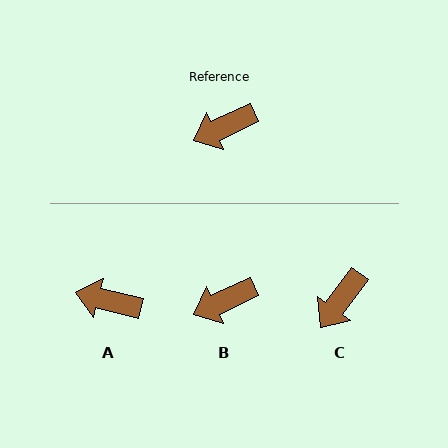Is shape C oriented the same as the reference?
No, it is off by about 29 degrees.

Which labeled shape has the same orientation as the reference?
B.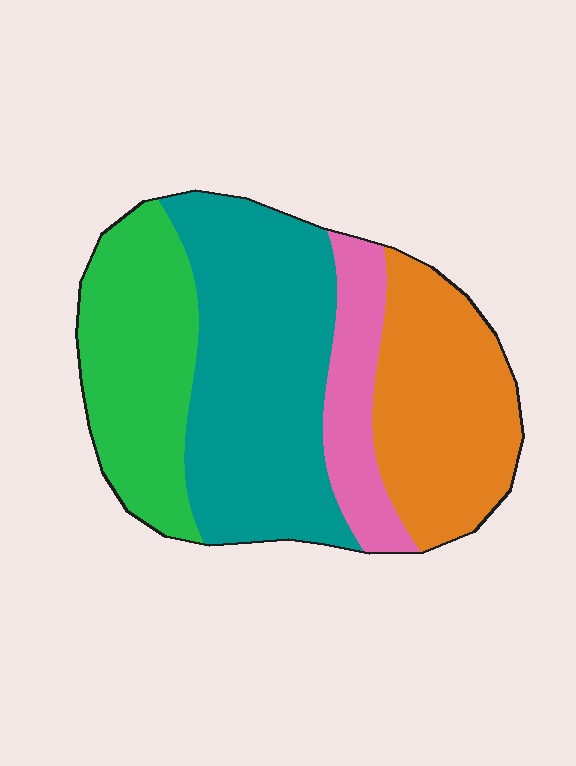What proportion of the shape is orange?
Orange takes up about one quarter (1/4) of the shape.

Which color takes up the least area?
Pink, at roughly 15%.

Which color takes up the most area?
Teal, at roughly 40%.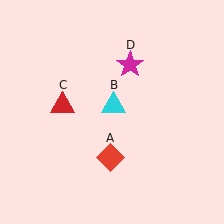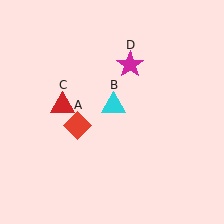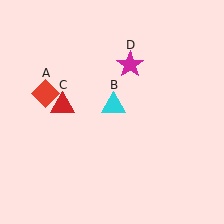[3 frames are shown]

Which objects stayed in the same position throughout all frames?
Cyan triangle (object B) and red triangle (object C) and magenta star (object D) remained stationary.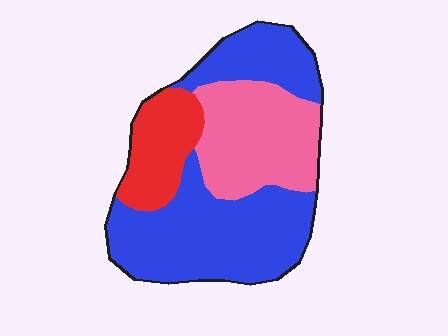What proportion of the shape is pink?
Pink takes up about one quarter (1/4) of the shape.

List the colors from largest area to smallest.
From largest to smallest: blue, pink, red.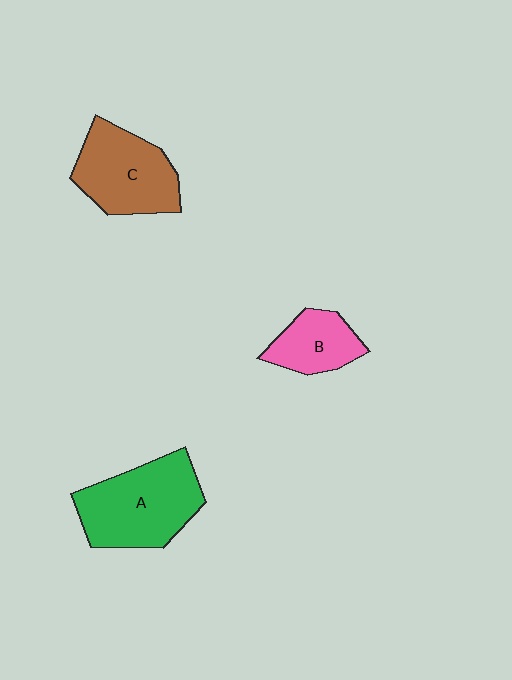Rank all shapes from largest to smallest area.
From largest to smallest: A (green), C (brown), B (pink).